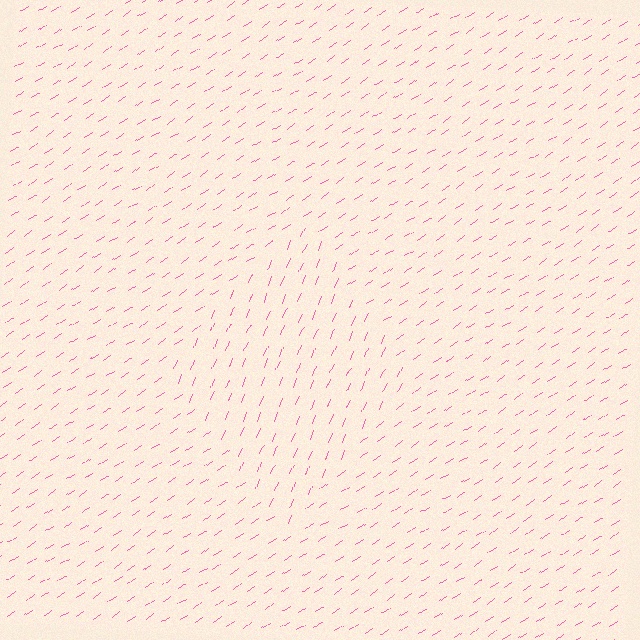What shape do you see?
I see a diamond.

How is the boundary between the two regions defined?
The boundary is defined purely by a change in line orientation (approximately 33 degrees difference). All lines are the same color and thickness.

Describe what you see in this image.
The image is filled with small pink line segments. A diamond region in the image has lines oriented differently from the surrounding lines, creating a visible texture boundary.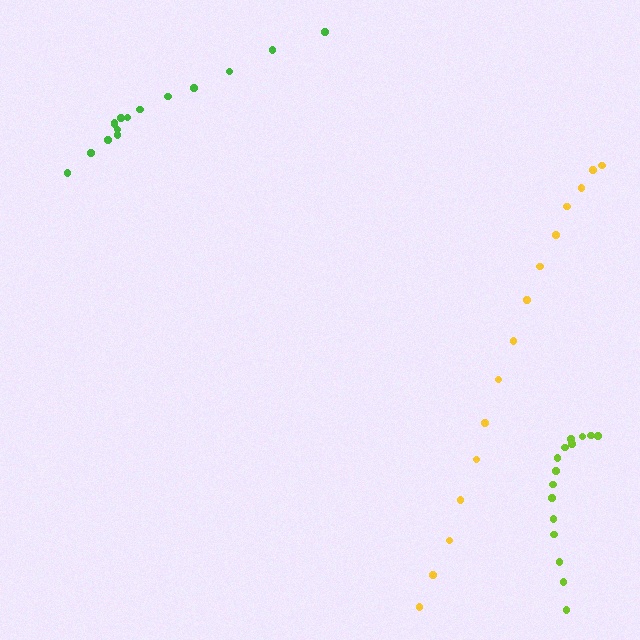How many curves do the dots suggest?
There are 3 distinct paths.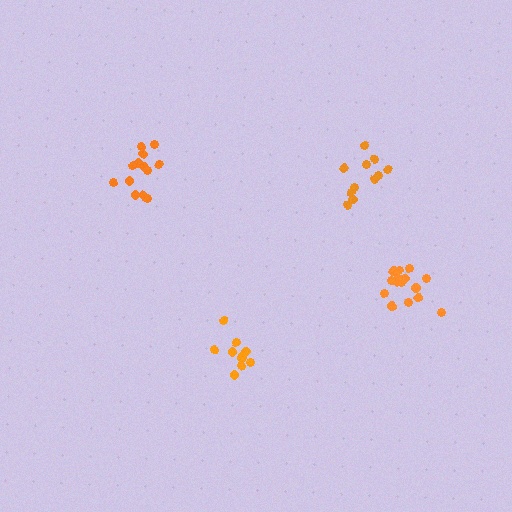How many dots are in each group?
Group 1: 10 dots, Group 2: 11 dots, Group 3: 13 dots, Group 4: 15 dots (49 total).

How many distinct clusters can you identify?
There are 4 distinct clusters.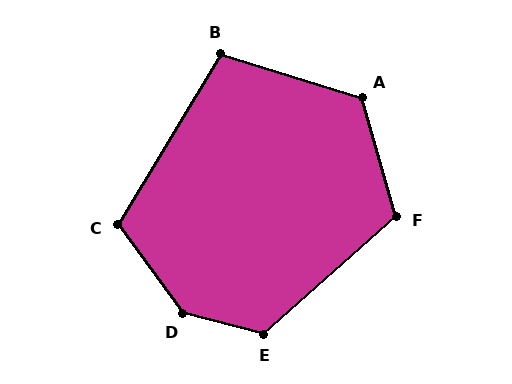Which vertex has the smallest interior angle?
B, at approximately 104 degrees.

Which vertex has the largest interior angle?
D, at approximately 140 degrees.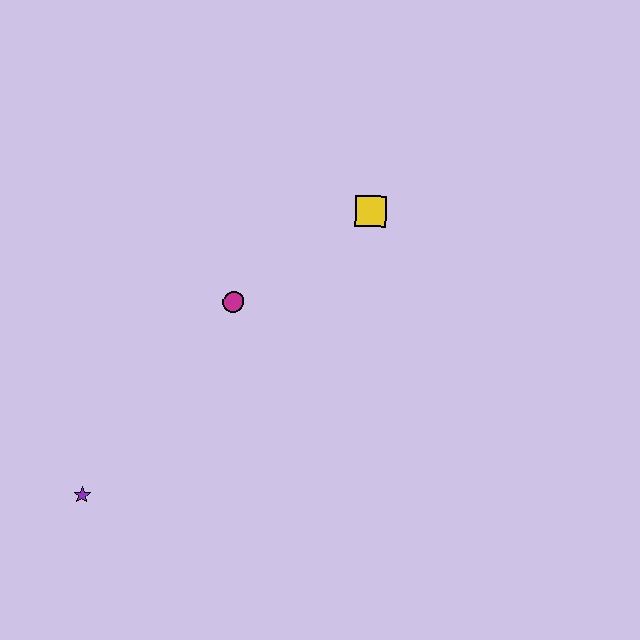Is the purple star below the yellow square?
Yes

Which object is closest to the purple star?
The magenta circle is closest to the purple star.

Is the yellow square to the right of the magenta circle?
Yes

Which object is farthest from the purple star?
The yellow square is farthest from the purple star.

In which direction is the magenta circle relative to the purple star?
The magenta circle is above the purple star.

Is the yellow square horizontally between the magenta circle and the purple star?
No